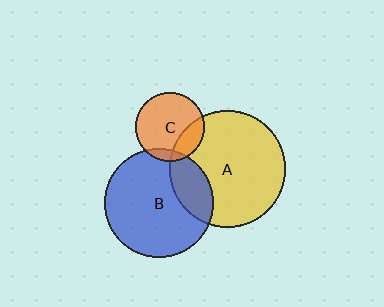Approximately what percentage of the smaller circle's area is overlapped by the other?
Approximately 25%.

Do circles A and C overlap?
Yes.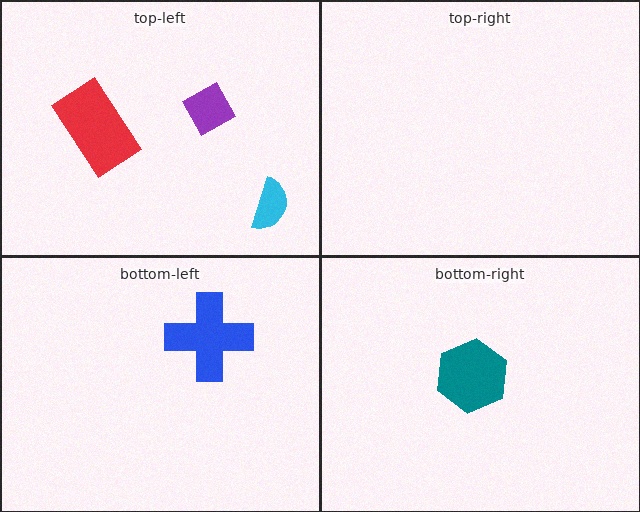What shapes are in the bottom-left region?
The blue cross.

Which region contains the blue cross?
The bottom-left region.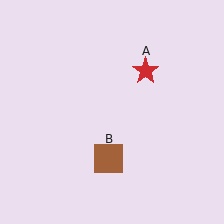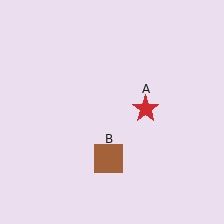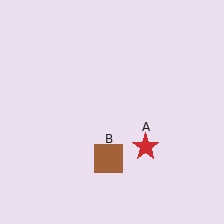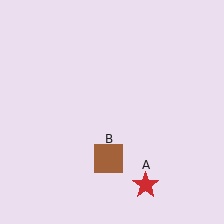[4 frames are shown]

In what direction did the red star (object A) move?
The red star (object A) moved down.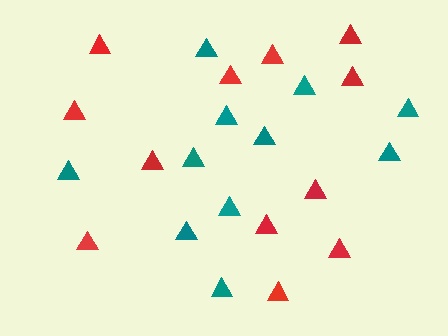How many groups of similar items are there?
There are 2 groups: one group of teal triangles (11) and one group of red triangles (12).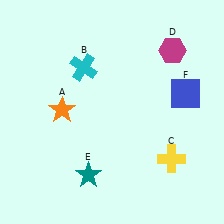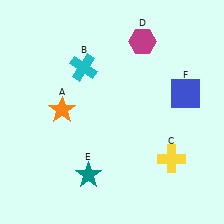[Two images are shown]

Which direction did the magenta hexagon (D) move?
The magenta hexagon (D) moved left.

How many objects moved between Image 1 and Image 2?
1 object moved between the two images.